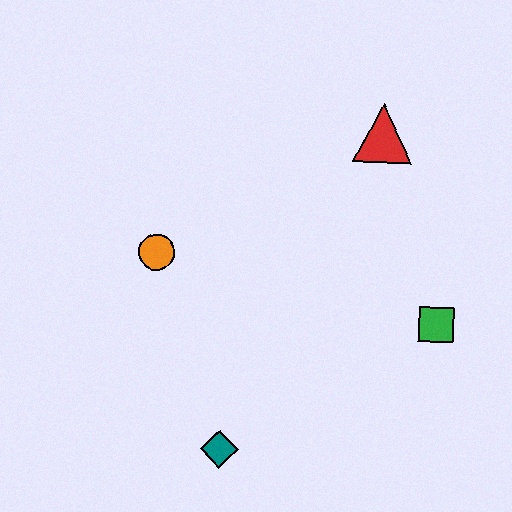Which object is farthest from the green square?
The orange circle is farthest from the green square.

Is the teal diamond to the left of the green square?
Yes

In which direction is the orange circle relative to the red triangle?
The orange circle is to the left of the red triangle.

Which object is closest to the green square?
The red triangle is closest to the green square.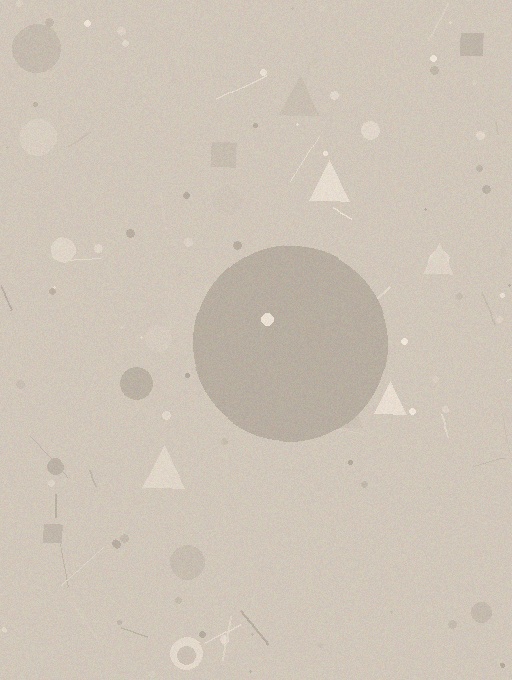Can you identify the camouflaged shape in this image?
The camouflaged shape is a circle.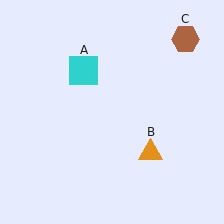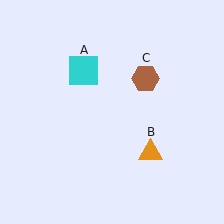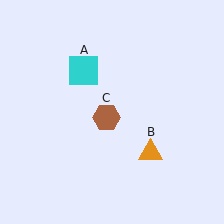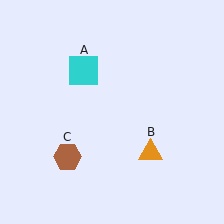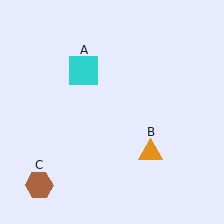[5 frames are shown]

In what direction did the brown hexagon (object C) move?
The brown hexagon (object C) moved down and to the left.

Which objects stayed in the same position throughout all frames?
Cyan square (object A) and orange triangle (object B) remained stationary.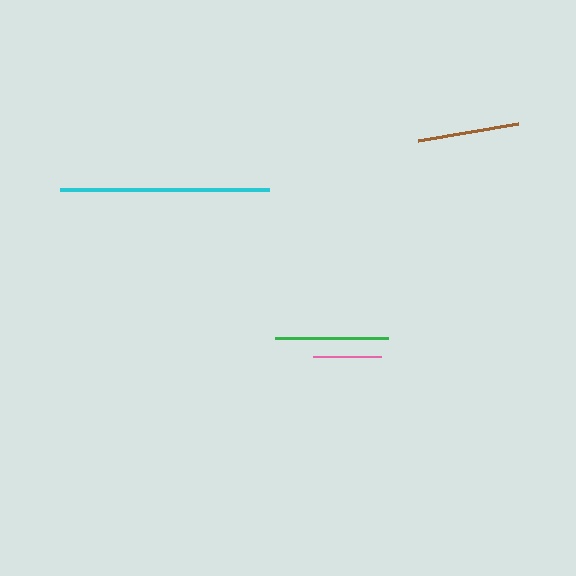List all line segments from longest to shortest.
From longest to shortest: cyan, green, brown, pink.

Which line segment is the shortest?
The pink line is the shortest at approximately 68 pixels.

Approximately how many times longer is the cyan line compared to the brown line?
The cyan line is approximately 2.1 times the length of the brown line.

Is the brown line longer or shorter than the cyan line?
The cyan line is longer than the brown line.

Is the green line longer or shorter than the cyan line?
The cyan line is longer than the green line.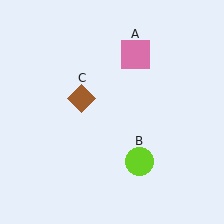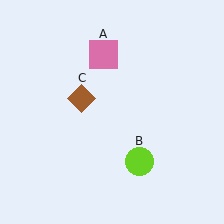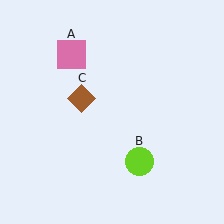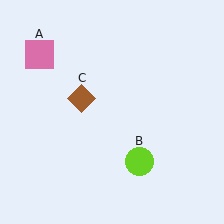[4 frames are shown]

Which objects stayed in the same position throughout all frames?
Lime circle (object B) and brown diamond (object C) remained stationary.